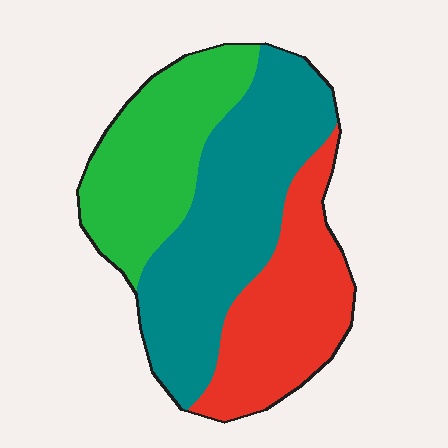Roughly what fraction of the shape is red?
Red takes up about one quarter (1/4) of the shape.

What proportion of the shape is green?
Green covers roughly 30% of the shape.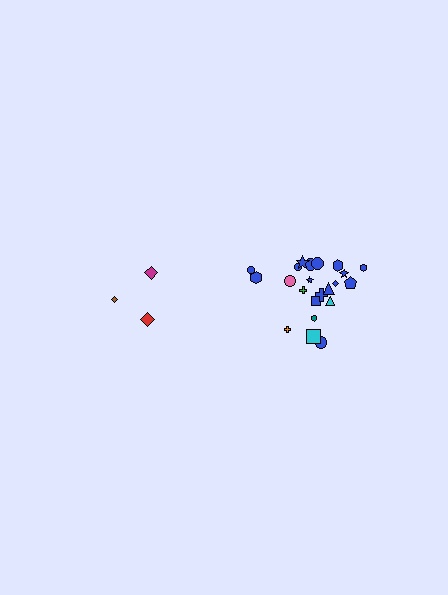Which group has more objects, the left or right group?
The right group.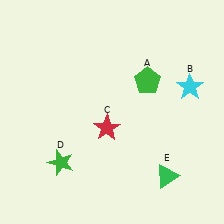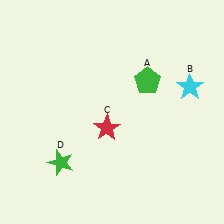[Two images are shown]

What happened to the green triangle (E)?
The green triangle (E) was removed in Image 2. It was in the bottom-right area of Image 1.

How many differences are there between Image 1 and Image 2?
There is 1 difference between the two images.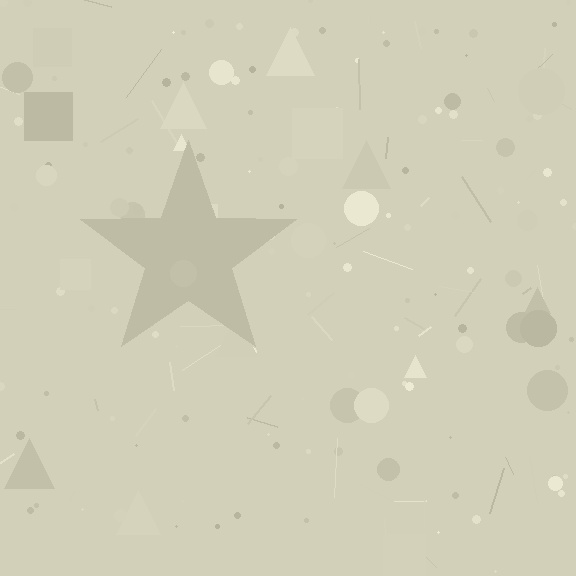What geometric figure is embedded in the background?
A star is embedded in the background.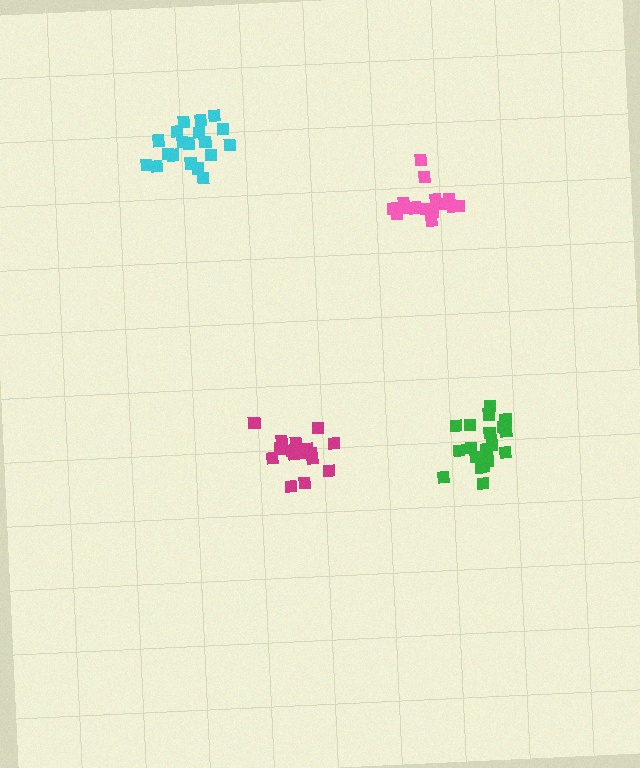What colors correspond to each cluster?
The clusters are colored: pink, magenta, green, cyan.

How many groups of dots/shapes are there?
There are 4 groups.